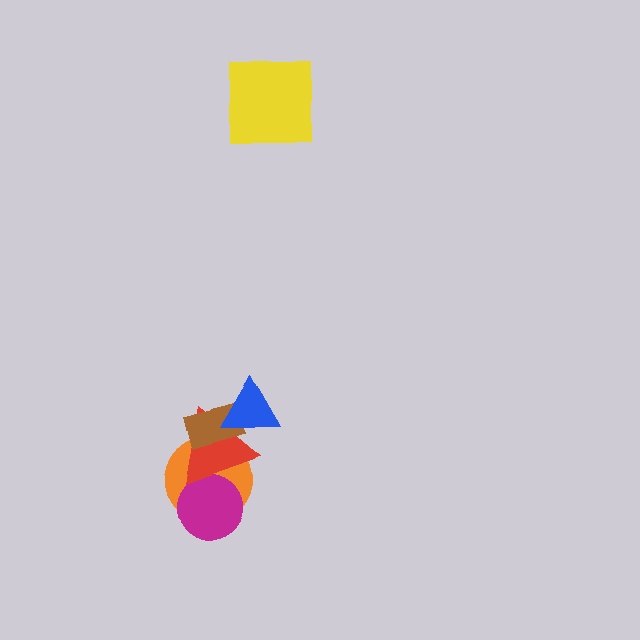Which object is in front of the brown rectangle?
The blue triangle is in front of the brown rectangle.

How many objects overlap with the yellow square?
0 objects overlap with the yellow square.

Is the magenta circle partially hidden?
Yes, it is partially covered by another shape.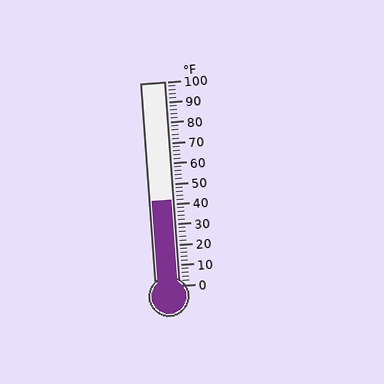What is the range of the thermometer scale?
The thermometer scale ranges from 0°F to 100°F.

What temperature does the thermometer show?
The thermometer shows approximately 42°F.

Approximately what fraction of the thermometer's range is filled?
The thermometer is filled to approximately 40% of its range.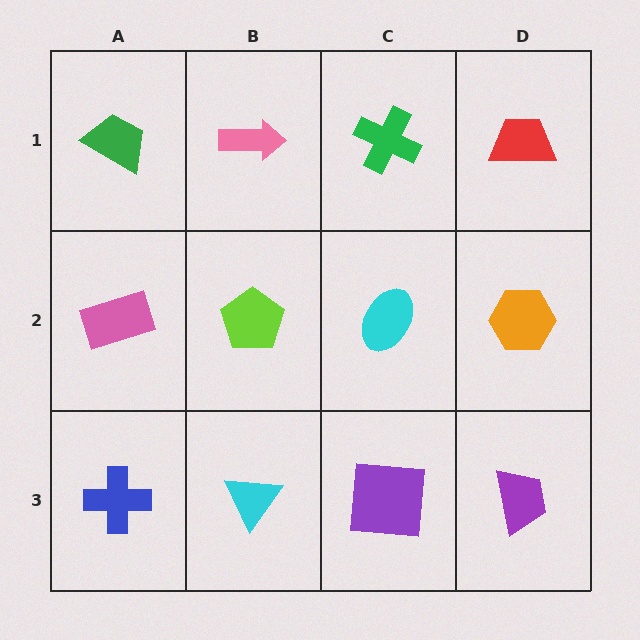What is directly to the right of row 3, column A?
A cyan triangle.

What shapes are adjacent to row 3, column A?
A pink rectangle (row 2, column A), a cyan triangle (row 3, column B).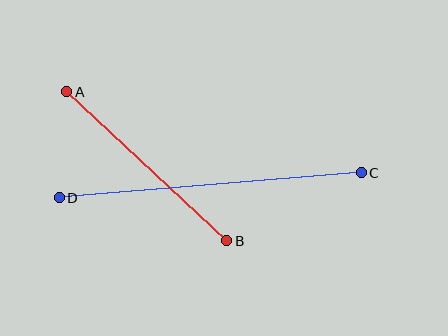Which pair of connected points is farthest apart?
Points C and D are farthest apart.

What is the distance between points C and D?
The distance is approximately 303 pixels.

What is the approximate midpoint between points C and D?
The midpoint is at approximately (210, 185) pixels.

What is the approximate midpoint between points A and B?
The midpoint is at approximately (147, 166) pixels.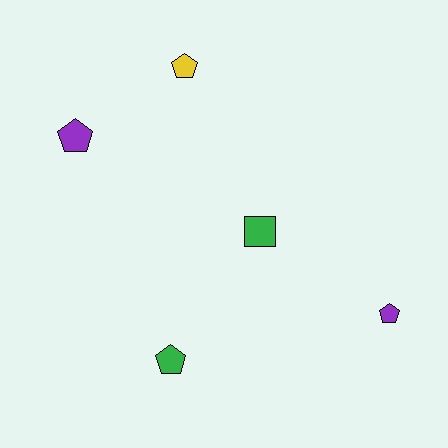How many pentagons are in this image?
There are 4 pentagons.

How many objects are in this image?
There are 5 objects.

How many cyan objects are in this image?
There are no cyan objects.